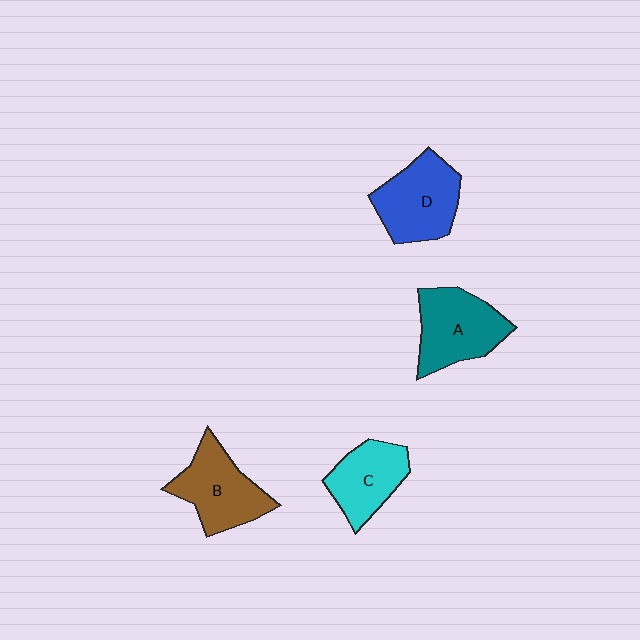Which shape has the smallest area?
Shape C (cyan).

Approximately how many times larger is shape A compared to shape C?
Approximately 1.2 times.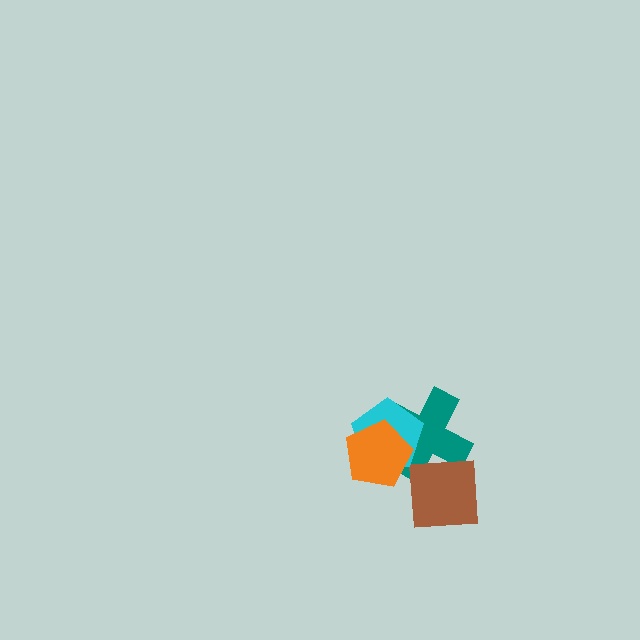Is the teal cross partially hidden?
Yes, it is partially covered by another shape.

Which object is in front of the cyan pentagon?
The orange pentagon is in front of the cyan pentagon.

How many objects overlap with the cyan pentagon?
2 objects overlap with the cyan pentagon.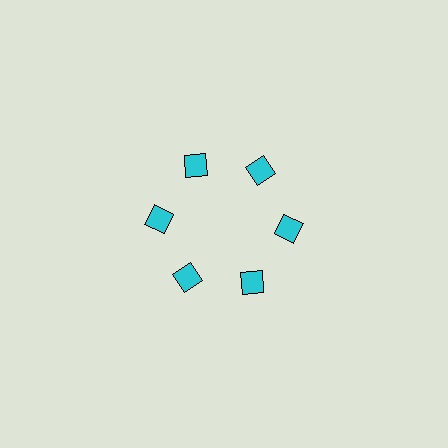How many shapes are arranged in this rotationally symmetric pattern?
There are 6 shapes, arranged in 6 groups of 1.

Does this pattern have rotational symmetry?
Yes, this pattern has 6-fold rotational symmetry. It looks the same after rotating 60 degrees around the center.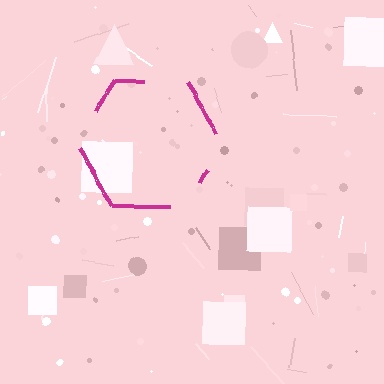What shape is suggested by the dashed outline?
The dashed outline suggests a hexagon.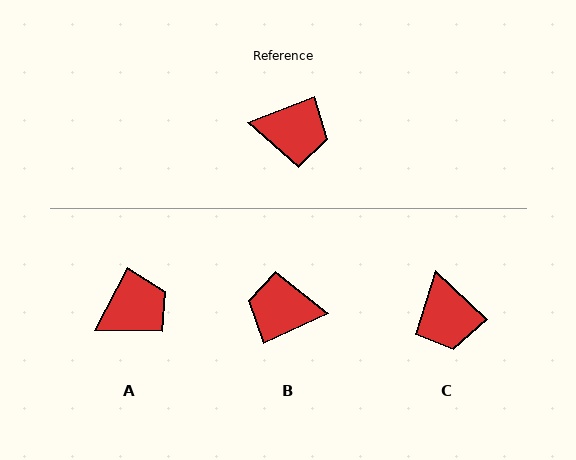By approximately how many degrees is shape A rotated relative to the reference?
Approximately 42 degrees counter-clockwise.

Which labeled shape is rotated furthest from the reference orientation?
B, about 177 degrees away.